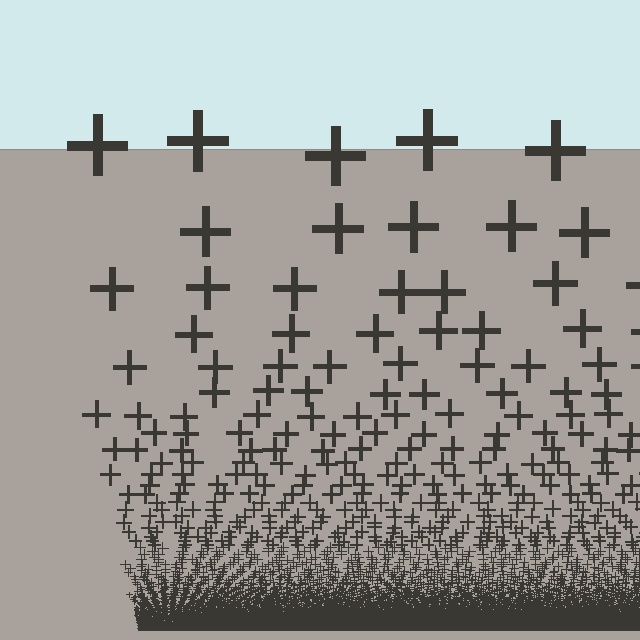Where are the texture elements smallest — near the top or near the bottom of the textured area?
Near the bottom.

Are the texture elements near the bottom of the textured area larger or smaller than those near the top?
Smaller. The gradient is inverted — elements near the bottom are smaller and denser.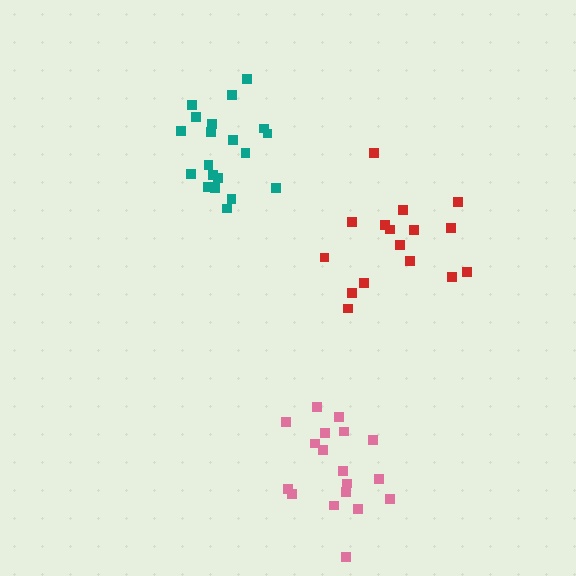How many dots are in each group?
Group 1: 20 dots, Group 2: 18 dots, Group 3: 17 dots (55 total).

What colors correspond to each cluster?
The clusters are colored: teal, pink, red.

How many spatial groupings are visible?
There are 3 spatial groupings.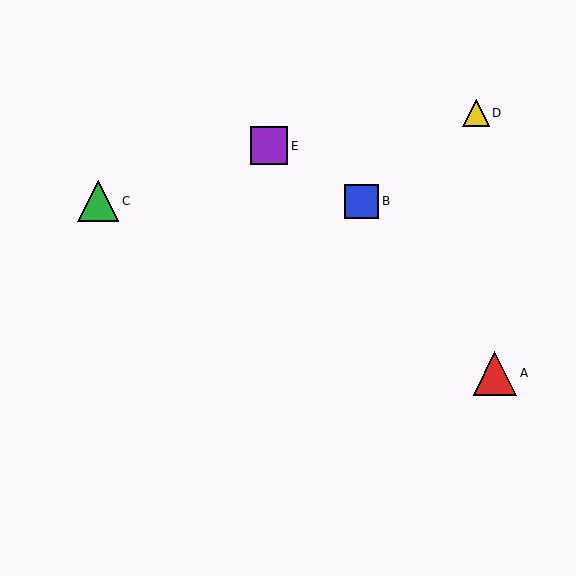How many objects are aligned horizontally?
2 objects (B, C) are aligned horizontally.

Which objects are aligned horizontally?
Objects B, C are aligned horizontally.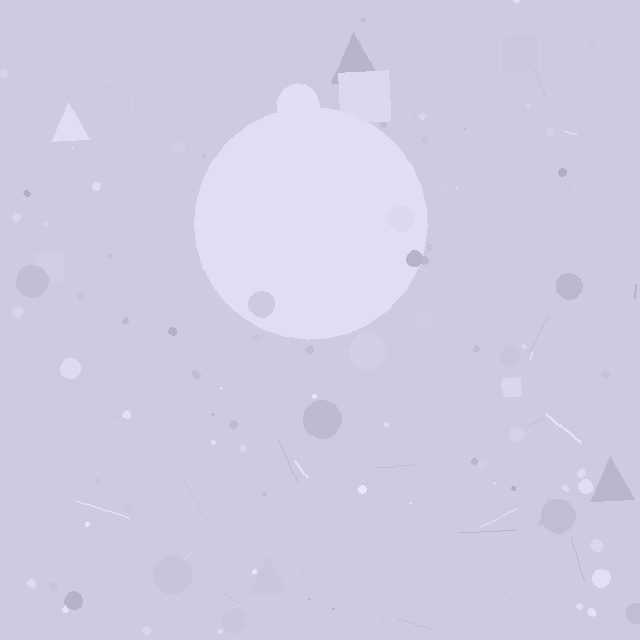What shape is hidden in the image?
A circle is hidden in the image.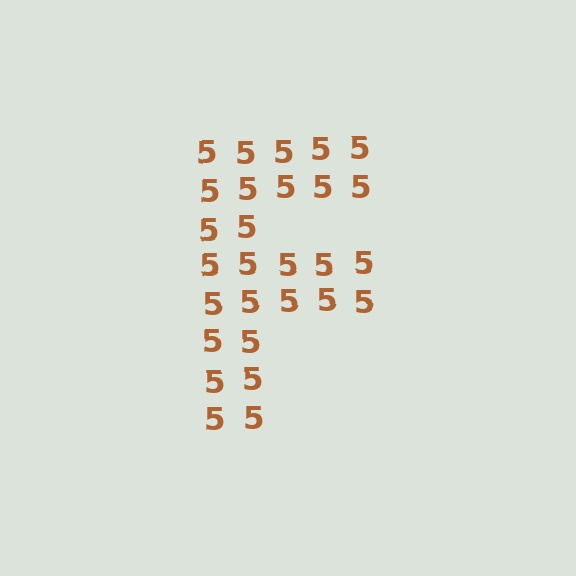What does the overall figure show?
The overall figure shows the letter F.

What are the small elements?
The small elements are digit 5's.